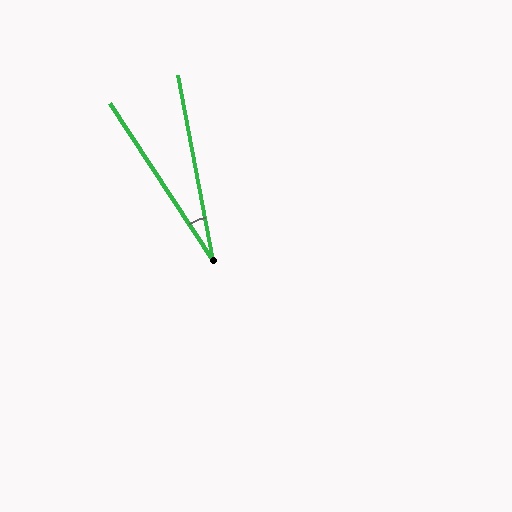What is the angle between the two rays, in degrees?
Approximately 22 degrees.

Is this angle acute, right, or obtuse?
It is acute.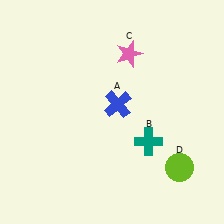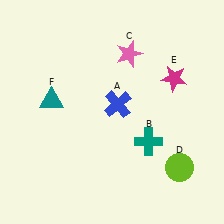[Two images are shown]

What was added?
A magenta star (E), a teal triangle (F) were added in Image 2.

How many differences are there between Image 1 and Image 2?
There are 2 differences between the two images.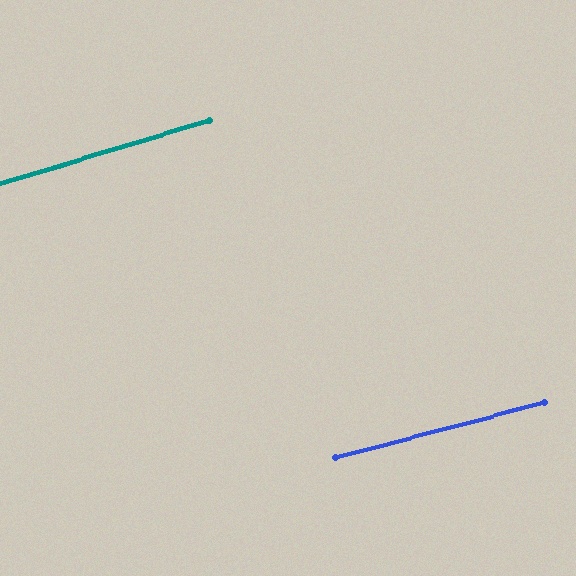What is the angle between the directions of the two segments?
Approximately 2 degrees.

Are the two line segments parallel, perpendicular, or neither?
Parallel — their directions differ by only 2.0°.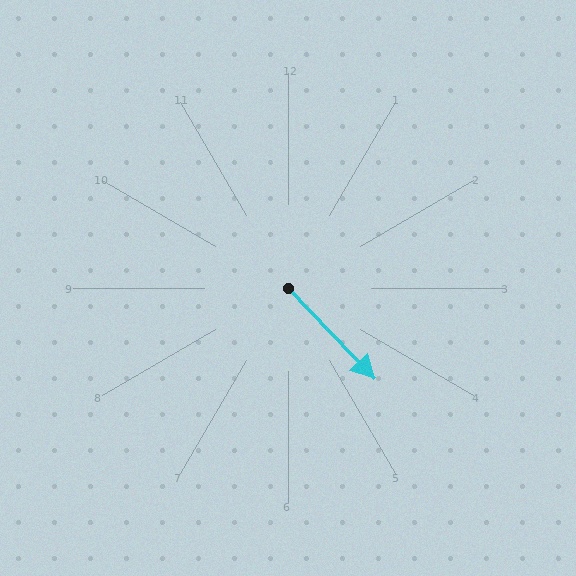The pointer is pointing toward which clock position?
Roughly 5 o'clock.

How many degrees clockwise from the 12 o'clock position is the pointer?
Approximately 136 degrees.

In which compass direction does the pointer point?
Southeast.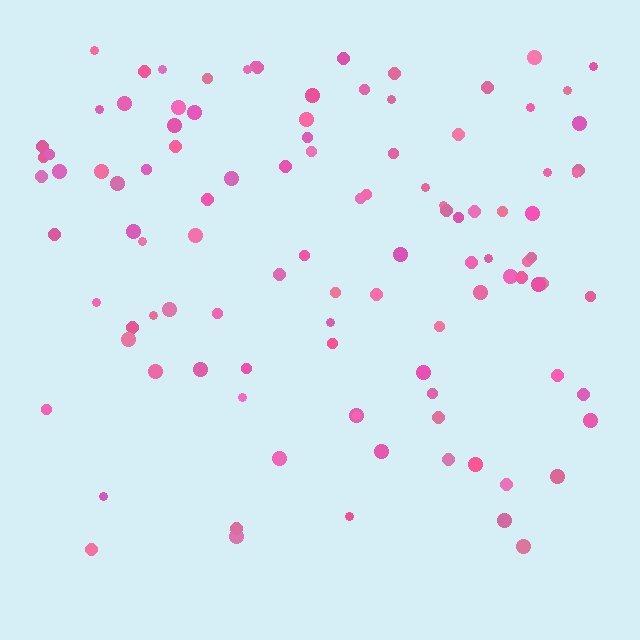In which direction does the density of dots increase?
From bottom to top, with the top side densest.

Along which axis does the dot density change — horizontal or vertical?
Vertical.